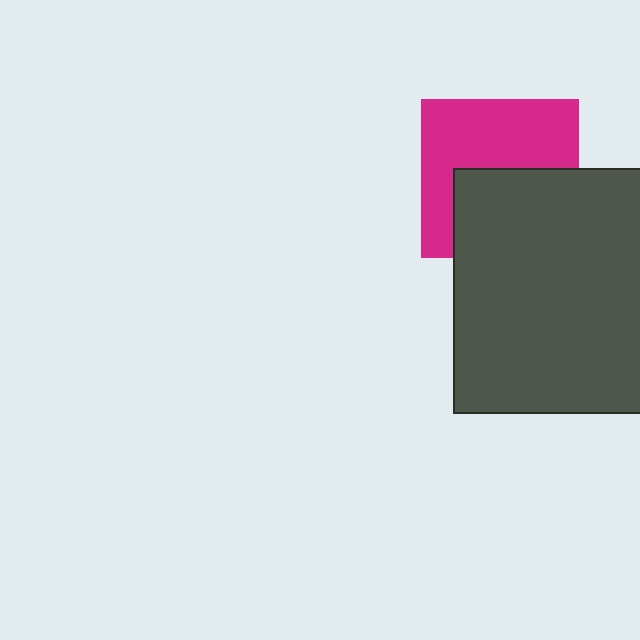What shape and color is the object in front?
The object in front is a dark gray square.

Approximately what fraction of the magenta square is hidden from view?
Roughly 45% of the magenta square is hidden behind the dark gray square.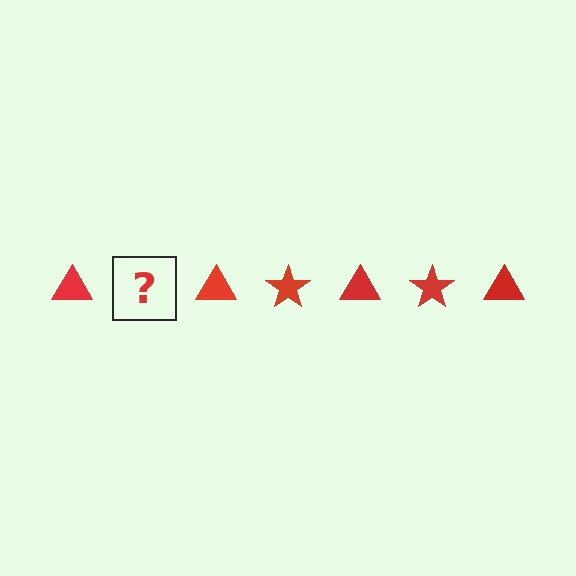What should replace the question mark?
The question mark should be replaced with a red star.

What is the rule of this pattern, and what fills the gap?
The rule is that the pattern cycles through triangle, star shapes in red. The gap should be filled with a red star.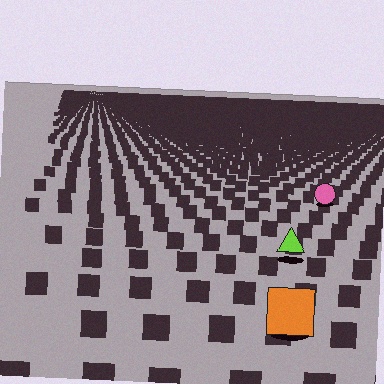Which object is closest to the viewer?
The orange square is closest. The texture marks near it are larger and more spread out.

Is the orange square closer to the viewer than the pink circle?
Yes. The orange square is closer — you can tell from the texture gradient: the ground texture is coarser near it.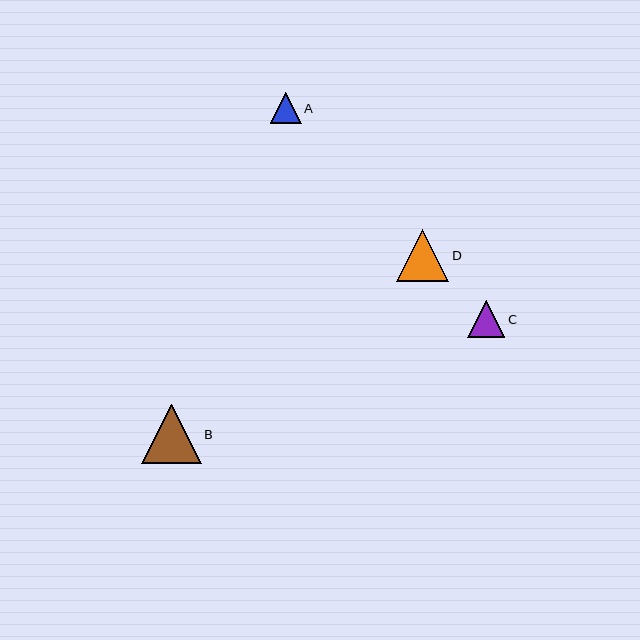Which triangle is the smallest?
Triangle A is the smallest with a size of approximately 31 pixels.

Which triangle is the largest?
Triangle B is the largest with a size of approximately 59 pixels.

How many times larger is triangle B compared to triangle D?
Triangle B is approximately 1.1 times the size of triangle D.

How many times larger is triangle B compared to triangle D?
Triangle B is approximately 1.1 times the size of triangle D.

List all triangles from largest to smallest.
From largest to smallest: B, D, C, A.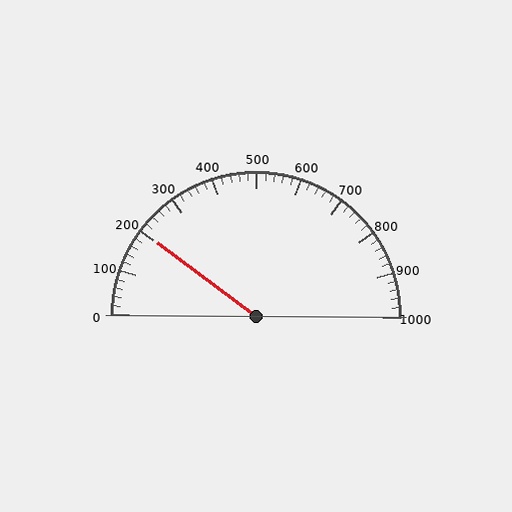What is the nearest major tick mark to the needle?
The nearest major tick mark is 200.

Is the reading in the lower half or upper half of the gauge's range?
The reading is in the lower half of the range (0 to 1000).